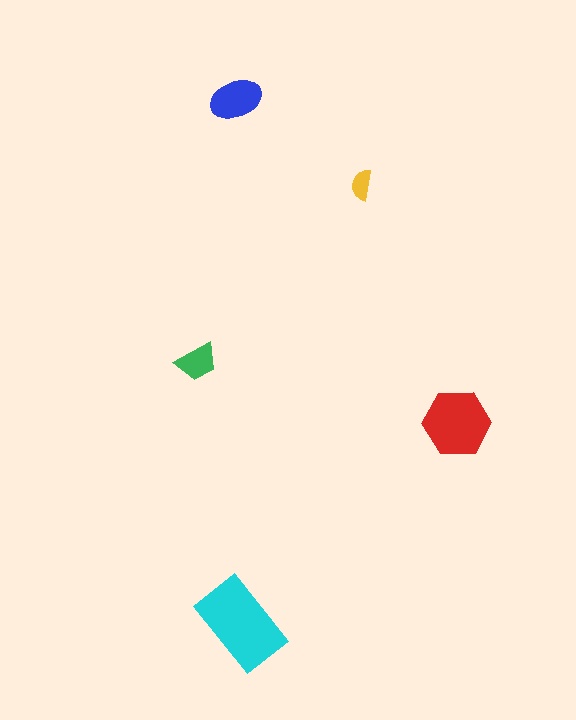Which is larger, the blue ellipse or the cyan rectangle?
The cyan rectangle.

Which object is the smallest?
The yellow semicircle.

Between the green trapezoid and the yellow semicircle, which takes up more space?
The green trapezoid.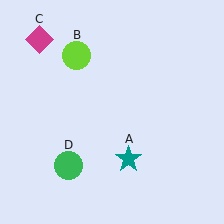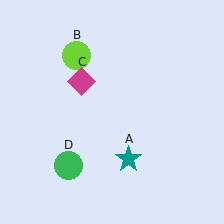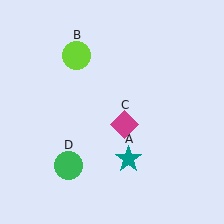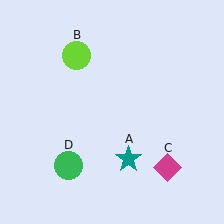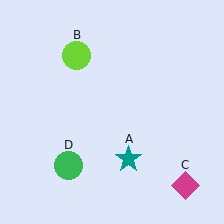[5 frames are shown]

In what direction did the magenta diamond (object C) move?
The magenta diamond (object C) moved down and to the right.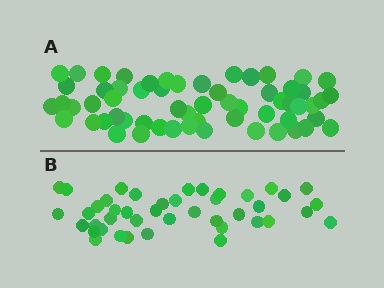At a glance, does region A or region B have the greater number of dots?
Region A (the top region) has more dots.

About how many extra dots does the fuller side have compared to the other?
Region A has approximately 15 more dots than region B.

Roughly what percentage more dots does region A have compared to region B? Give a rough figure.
About 40% more.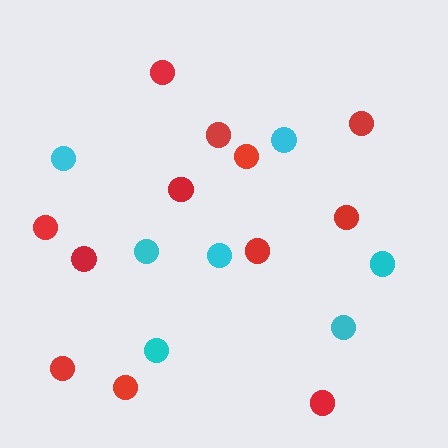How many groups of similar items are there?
There are 2 groups: one group of cyan circles (7) and one group of red circles (12).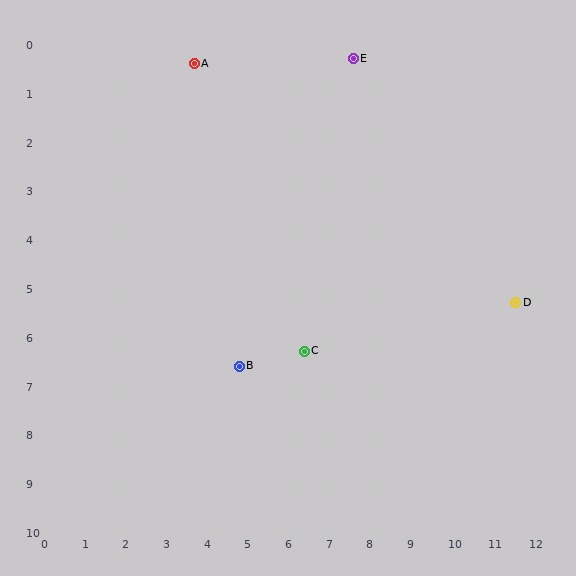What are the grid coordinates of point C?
Point C is at approximately (6.4, 6.3).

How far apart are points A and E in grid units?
Points A and E are about 3.9 grid units apart.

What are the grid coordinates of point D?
Point D is at approximately (11.6, 5.3).